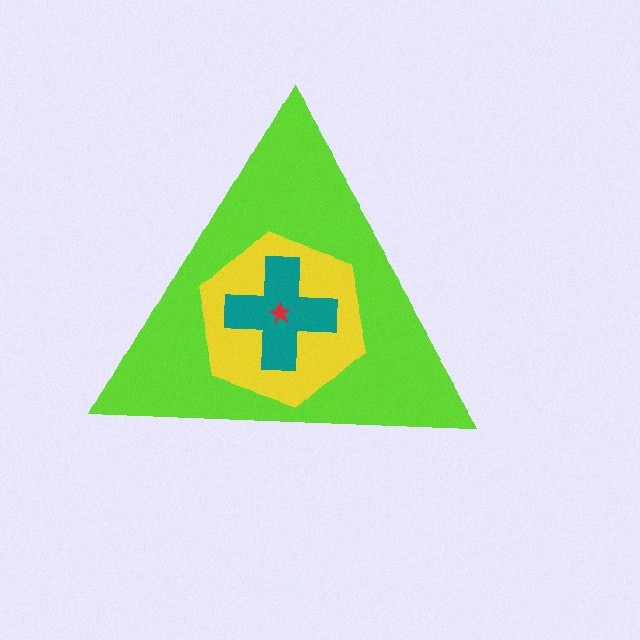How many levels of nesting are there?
4.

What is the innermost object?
The red star.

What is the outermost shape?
The lime triangle.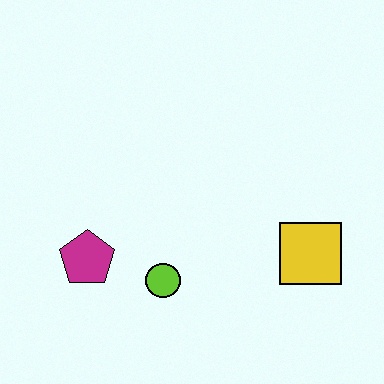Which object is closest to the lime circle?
The magenta pentagon is closest to the lime circle.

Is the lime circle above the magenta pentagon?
No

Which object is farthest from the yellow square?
The magenta pentagon is farthest from the yellow square.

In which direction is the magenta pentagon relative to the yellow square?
The magenta pentagon is to the left of the yellow square.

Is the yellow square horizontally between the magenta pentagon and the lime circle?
No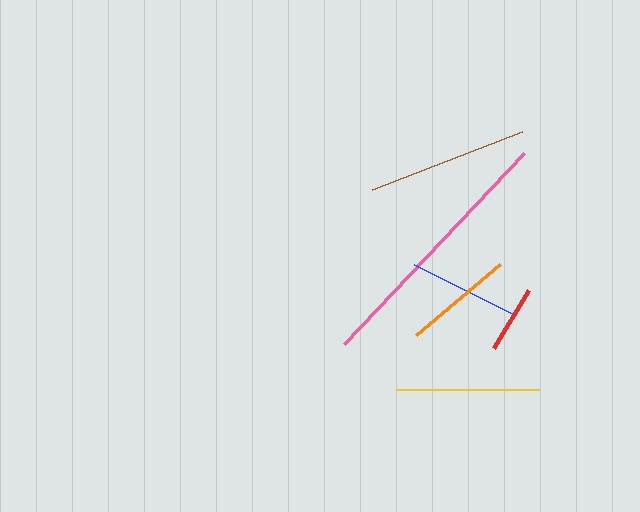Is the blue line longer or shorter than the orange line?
The blue line is longer than the orange line.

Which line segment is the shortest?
The red line is the shortest at approximately 68 pixels.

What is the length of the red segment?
The red segment is approximately 68 pixels long.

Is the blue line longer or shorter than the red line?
The blue line is longer than the red line.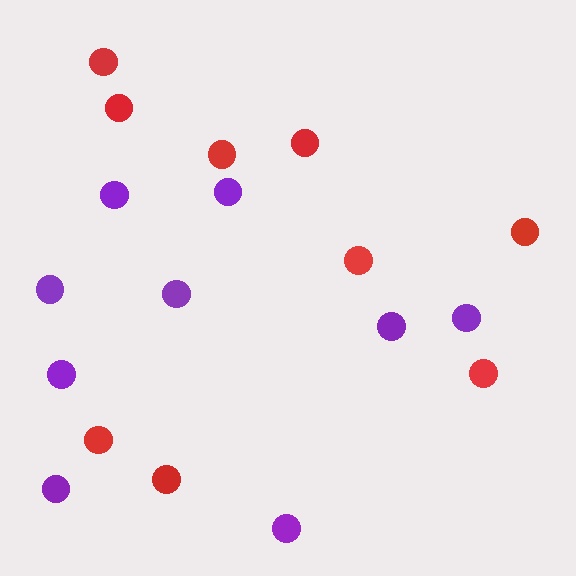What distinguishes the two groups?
There are 2 groups: one group of purple circles (9) and one group of red circles (9).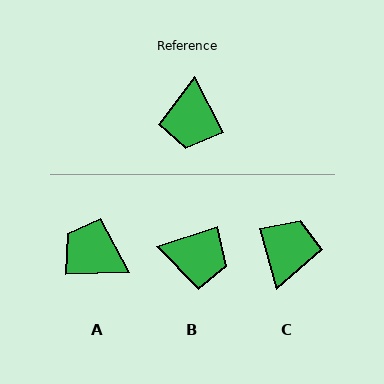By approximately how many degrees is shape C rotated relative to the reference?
Approximately 168 degrees counter-clockwise.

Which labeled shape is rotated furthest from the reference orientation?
C, about 168 degrees away.